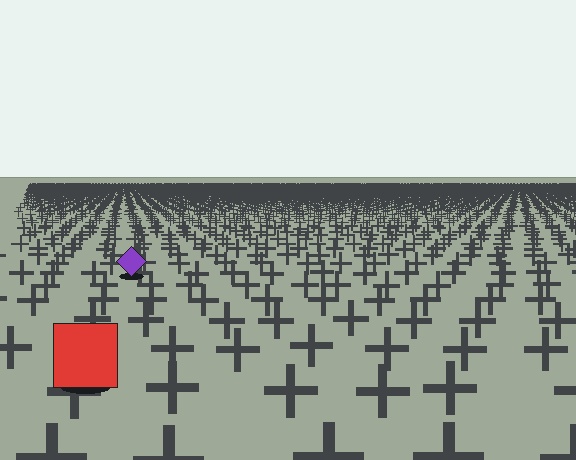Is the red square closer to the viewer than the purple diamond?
Yes. The red square is closer — you can tell from the texture gradient: the ground texture is coarser near it.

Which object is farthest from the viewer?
The purple diamond is farthest from the viewer. It appears smaller and the ground texture around it is denser.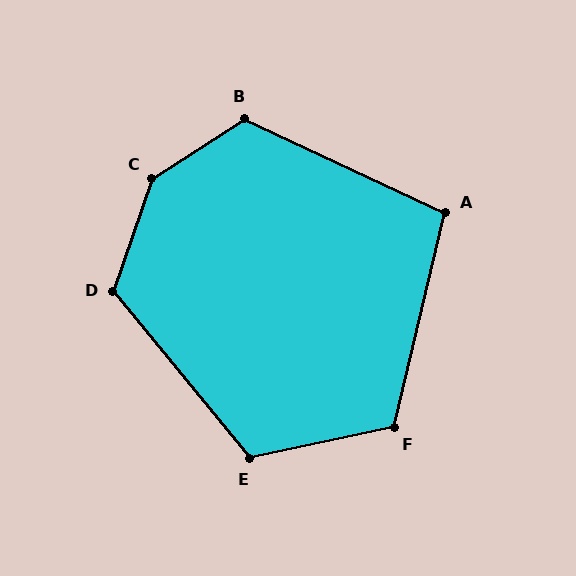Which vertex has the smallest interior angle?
A, at approximately 101 degrees.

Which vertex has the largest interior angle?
C, at approximately 142 degrees.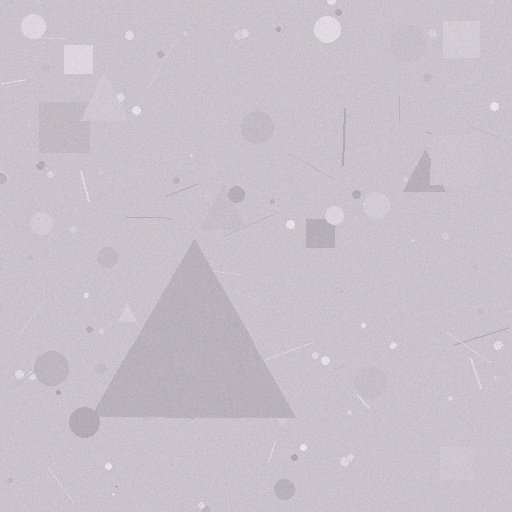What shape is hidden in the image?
A triangle is hidden in the image.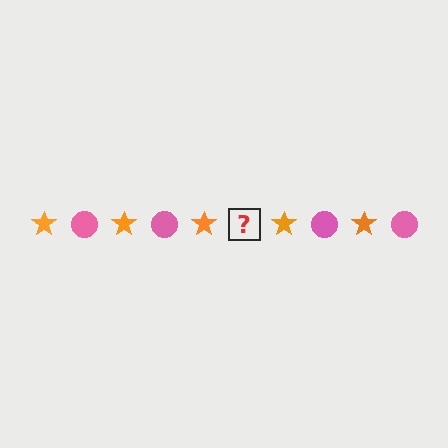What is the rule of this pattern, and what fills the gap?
The rule is that the pattern alternates between orange star and pink circle. The gap should be filled with a pink circle.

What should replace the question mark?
The question mark should be replaced with a pink circle.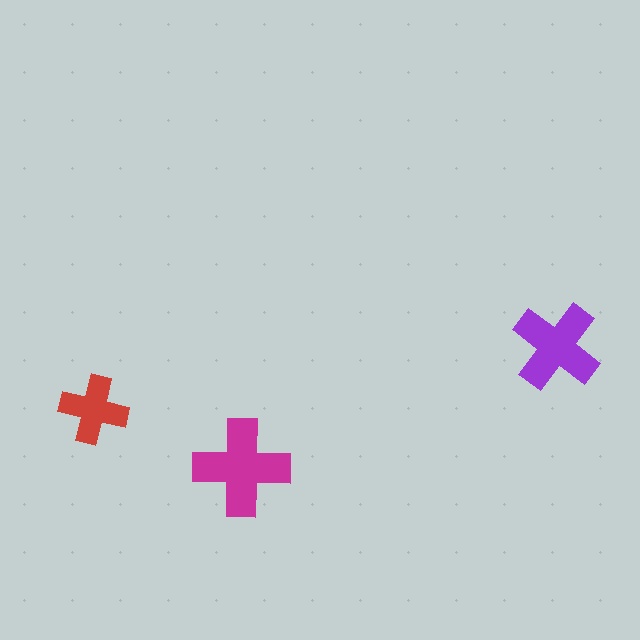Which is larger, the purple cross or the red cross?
The purple one.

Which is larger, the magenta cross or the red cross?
The magenta one.